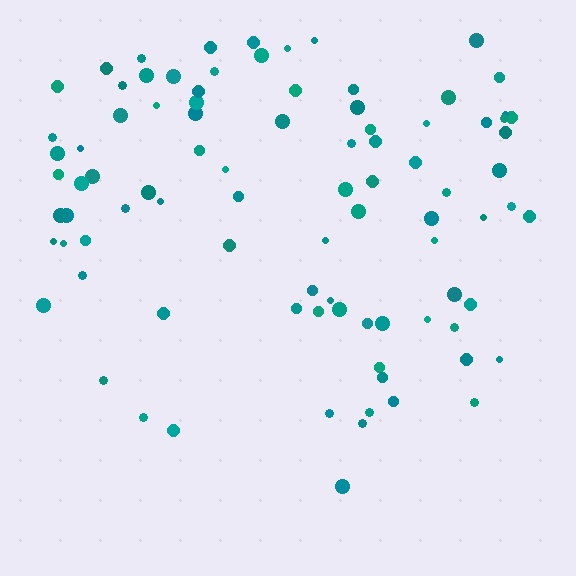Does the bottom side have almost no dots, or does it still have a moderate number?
Still a moderate number, just noticeably fewer than the top.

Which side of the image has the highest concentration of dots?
The top.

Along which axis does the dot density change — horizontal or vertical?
Vertical.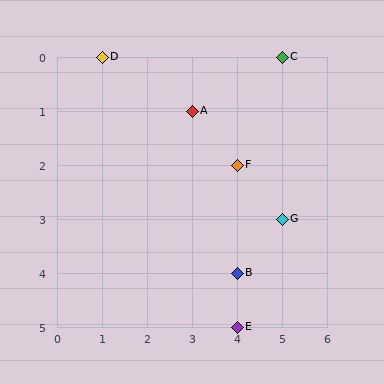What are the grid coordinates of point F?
Point F is at grid coordinates (4, 2).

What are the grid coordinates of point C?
Point C is at grid coordinates (5, 0).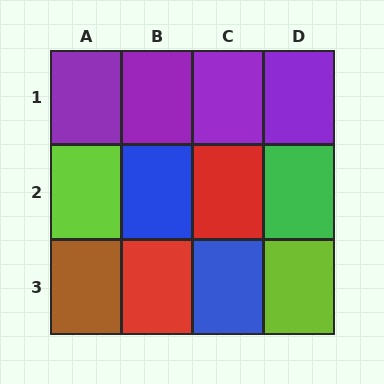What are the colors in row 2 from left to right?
Lime, blue, red, green.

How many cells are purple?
4 cells are purple.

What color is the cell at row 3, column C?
Blue.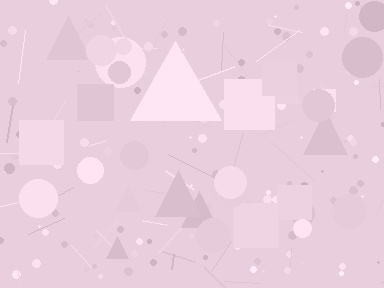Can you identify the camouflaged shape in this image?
The camouflaged shape is a triangle.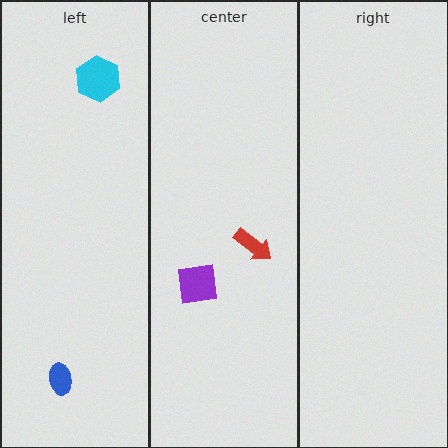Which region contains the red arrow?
The center region.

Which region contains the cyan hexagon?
The left region.